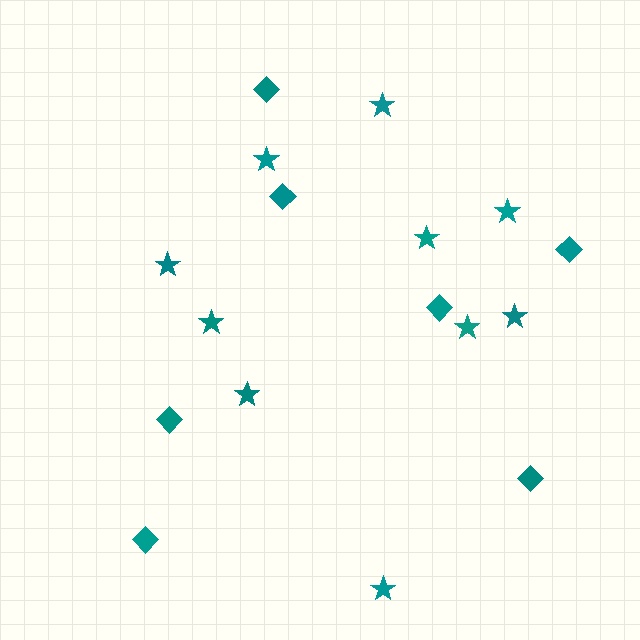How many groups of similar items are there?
There are 2 groups: one group of diamonds (7) and one group of stars (10).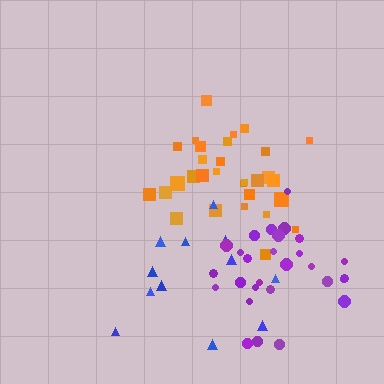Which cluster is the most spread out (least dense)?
Blue.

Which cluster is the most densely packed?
Purple.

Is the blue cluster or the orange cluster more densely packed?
Orange.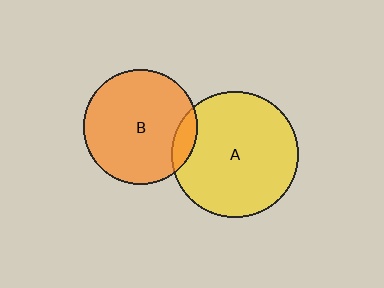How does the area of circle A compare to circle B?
Approximately 1.2 times.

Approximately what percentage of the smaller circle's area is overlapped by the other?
Approximately 10%.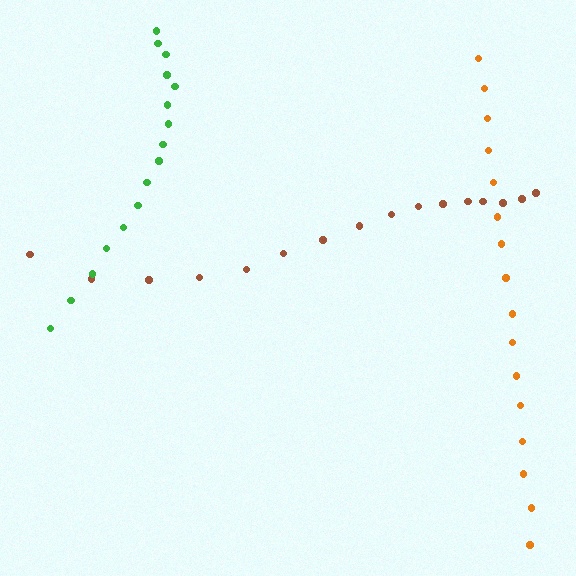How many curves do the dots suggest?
There are 3 distinct paths.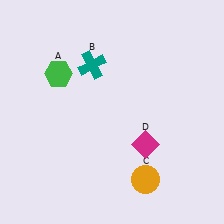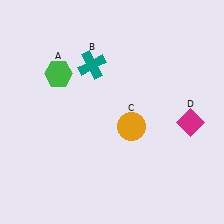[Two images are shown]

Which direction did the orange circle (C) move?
The orange circle (C) moved up.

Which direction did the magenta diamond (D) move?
The magenta diamond (D) moved right.